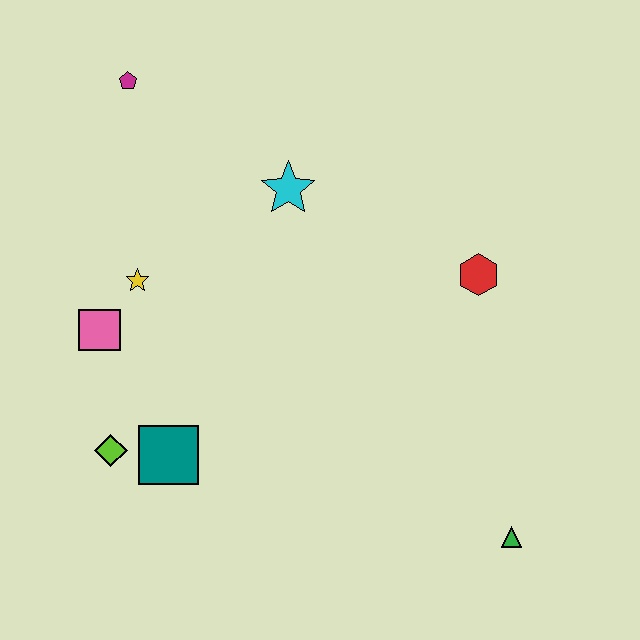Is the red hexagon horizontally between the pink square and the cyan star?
No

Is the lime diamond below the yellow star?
Yes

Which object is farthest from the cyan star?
The green triangle is farthest from the cyan star.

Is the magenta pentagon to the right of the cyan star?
No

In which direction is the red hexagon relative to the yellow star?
The red hexagon is to the right of the yellow star.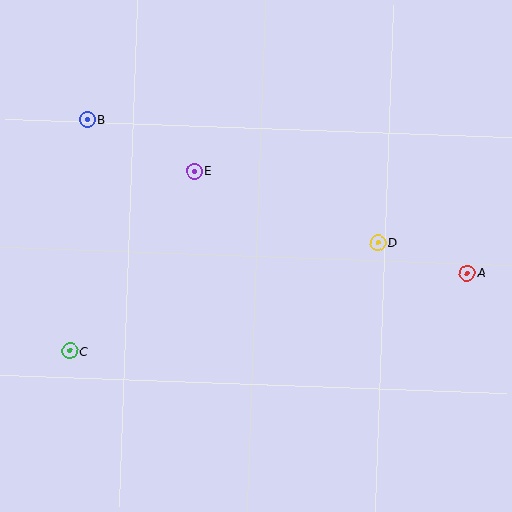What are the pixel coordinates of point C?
Point C is at (70, 351).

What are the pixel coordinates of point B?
Point B is at (87, 120).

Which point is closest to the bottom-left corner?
Point C is closest to the bottom-left corner.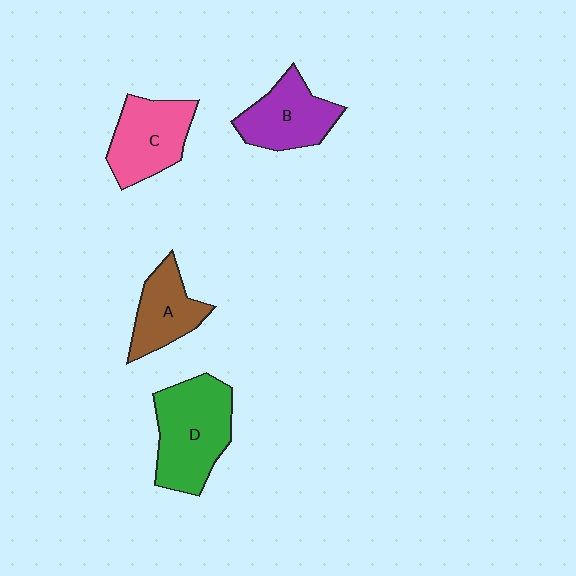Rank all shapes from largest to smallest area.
From largest to smallest: D (green), C (pink), B (purple), A (brown).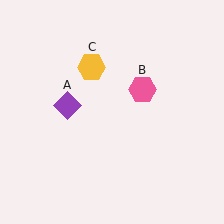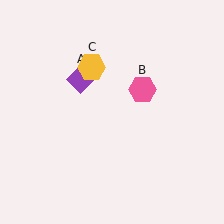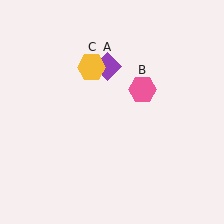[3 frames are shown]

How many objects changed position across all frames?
1 object changed position: purple diamond (object A).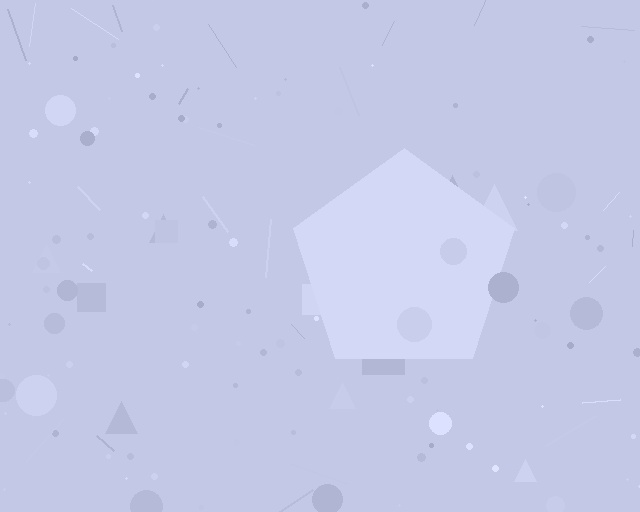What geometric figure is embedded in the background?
A pentagon is embedded in the background.